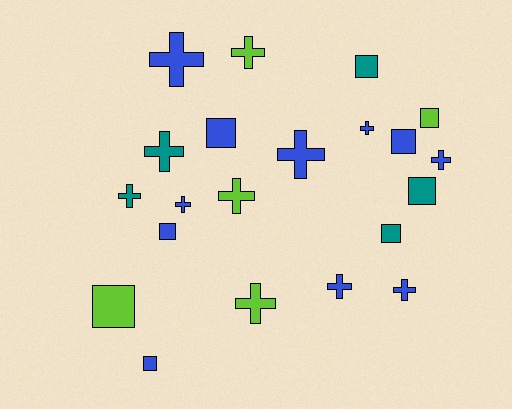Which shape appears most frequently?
Cross, with 12 objects.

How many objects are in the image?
There are 21 objects.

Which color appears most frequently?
Blue, with 11 objects.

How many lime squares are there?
There are 2 lime squares.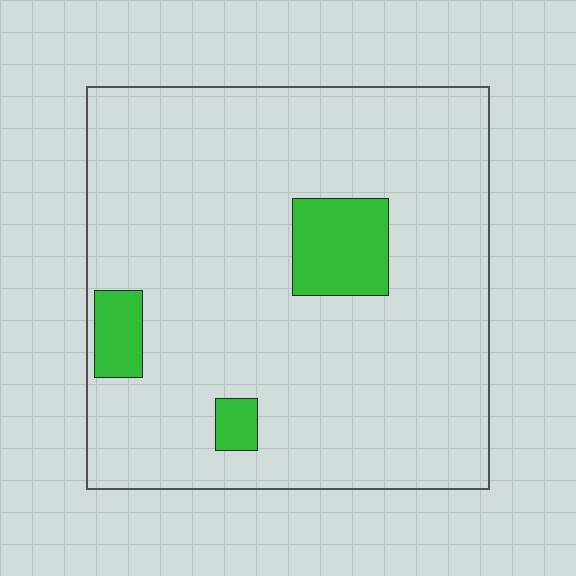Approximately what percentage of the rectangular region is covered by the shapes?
Approximately 10%.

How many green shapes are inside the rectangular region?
3.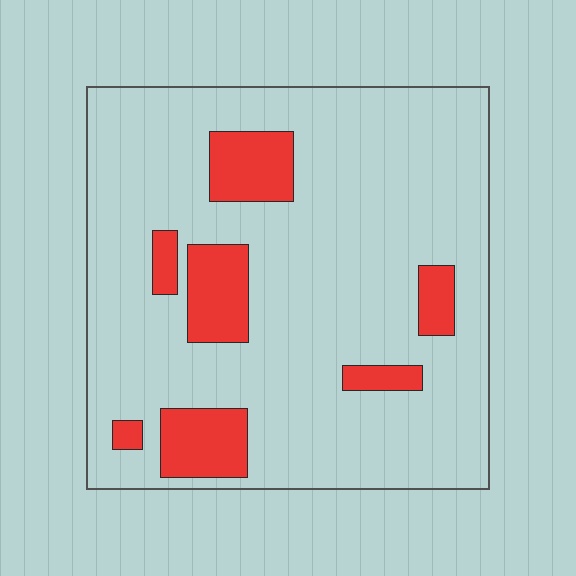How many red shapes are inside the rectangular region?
7.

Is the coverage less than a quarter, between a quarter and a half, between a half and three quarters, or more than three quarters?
Less than a quarter.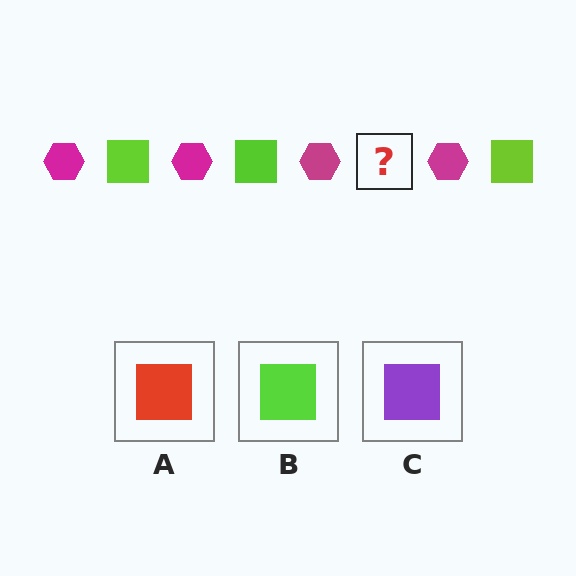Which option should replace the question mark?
Option B.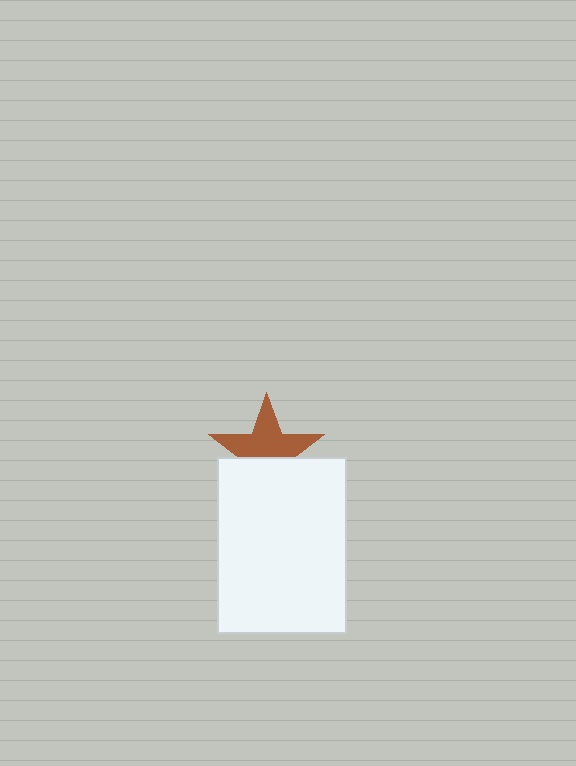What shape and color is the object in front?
The object in front is a white rectangle.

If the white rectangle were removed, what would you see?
You would see the complete brown star.